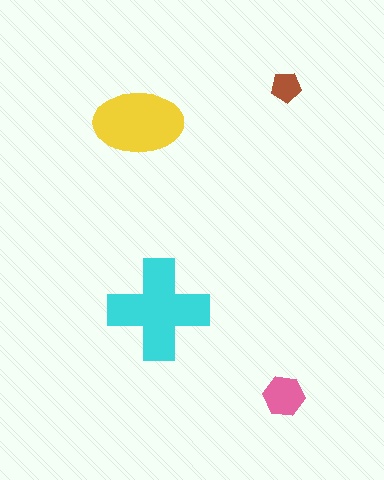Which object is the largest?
The cyan cross.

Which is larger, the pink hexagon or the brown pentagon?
The pink hexagon.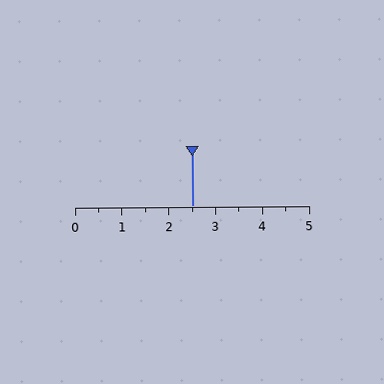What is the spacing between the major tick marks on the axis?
The major ticks are spaced 1 apart.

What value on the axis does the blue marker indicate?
The marker indicates approximately 2.5.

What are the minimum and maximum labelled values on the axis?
The axis runs from 0 to 5.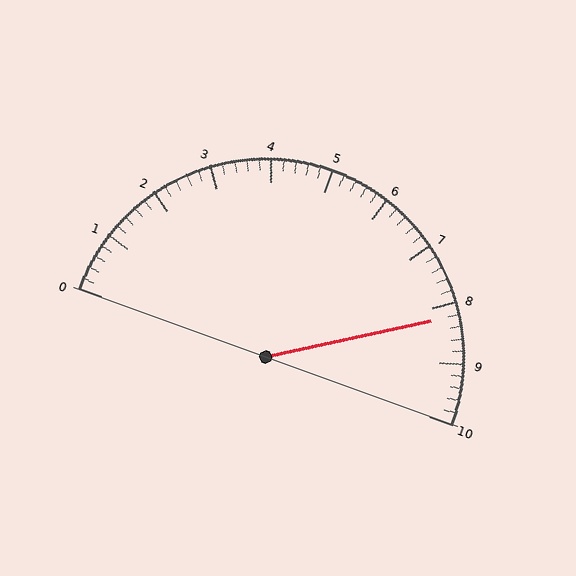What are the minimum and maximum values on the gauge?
The gauge ranges from 0 to 10.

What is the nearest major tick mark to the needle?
The nearest major tick mark is 8.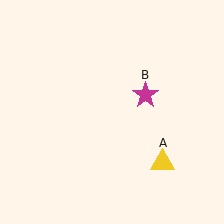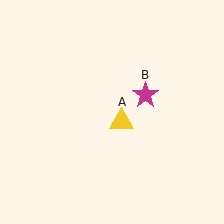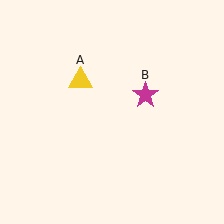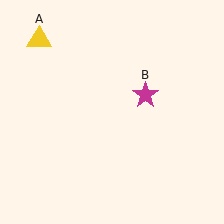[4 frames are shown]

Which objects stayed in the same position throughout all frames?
Magenta star (object B) remained stationary.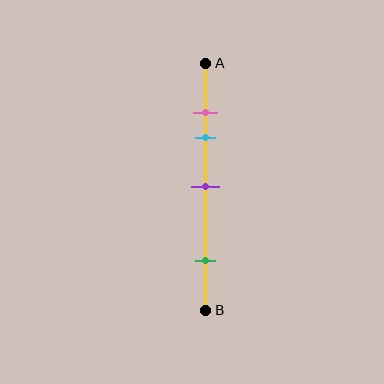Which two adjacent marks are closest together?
The pink and cyan marks are the closest adjacent pair.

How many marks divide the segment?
There are 4 marks dividing the segment.